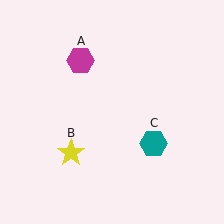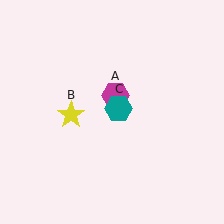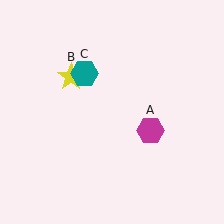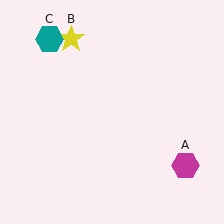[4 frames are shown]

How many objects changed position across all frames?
3 objects changed position: magenta hexagon (object A), yellow star (object B), teal hexagon (object C).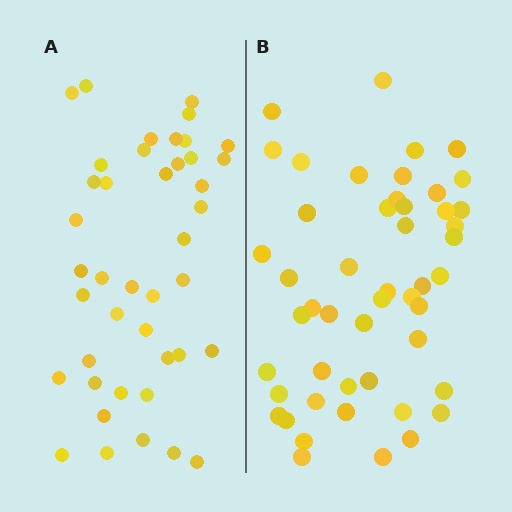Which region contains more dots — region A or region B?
Region B (the right region) has more dots.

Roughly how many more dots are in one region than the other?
Region B has roughly 8 or so more dots than region A.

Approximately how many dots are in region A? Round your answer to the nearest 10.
About 40 dots. (The exact count is 42, which rounds to 40.)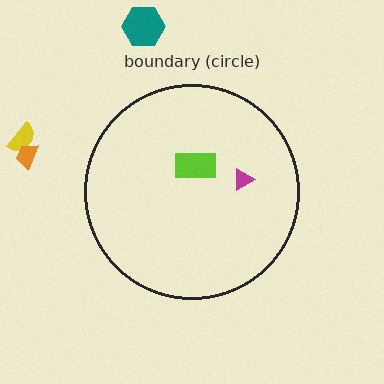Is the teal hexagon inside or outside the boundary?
Outside.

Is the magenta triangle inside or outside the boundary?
Inside.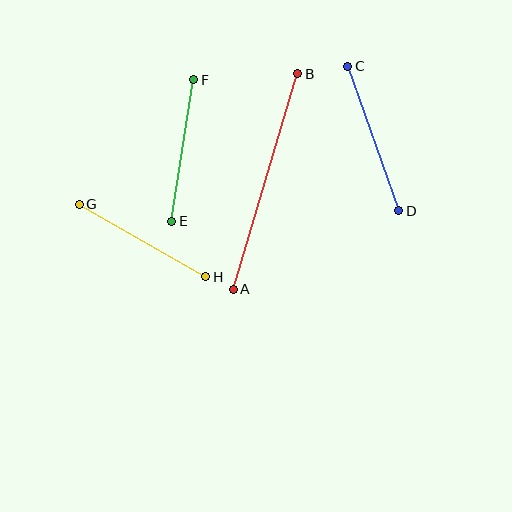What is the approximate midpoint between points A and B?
The midpoint is at approximately (266, 181) pixels.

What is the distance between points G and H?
The distance is approximately 146 pixels.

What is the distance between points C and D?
The distance is approximately 153 pixels.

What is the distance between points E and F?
The distance is approximately 143 pixels.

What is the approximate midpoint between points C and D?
The midpoint is at approximately (373, 138) pixels.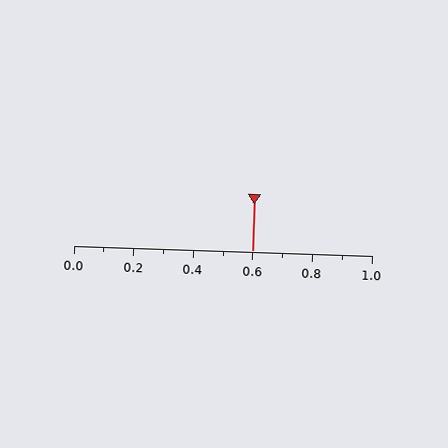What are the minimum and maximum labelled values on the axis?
The axis runs from 0.0 to 1.0.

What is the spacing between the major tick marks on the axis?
The major ticks are spaced 0.2 apart.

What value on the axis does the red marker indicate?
The marker indicates approximately 0.6.